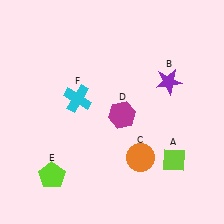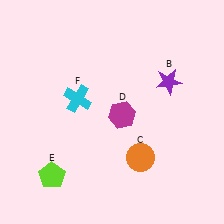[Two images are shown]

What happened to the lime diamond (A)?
The lime diamond (A) was removed in Image 2. It was in the bottom-right area of Image 1.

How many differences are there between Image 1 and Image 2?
There is 1 difference between the two images.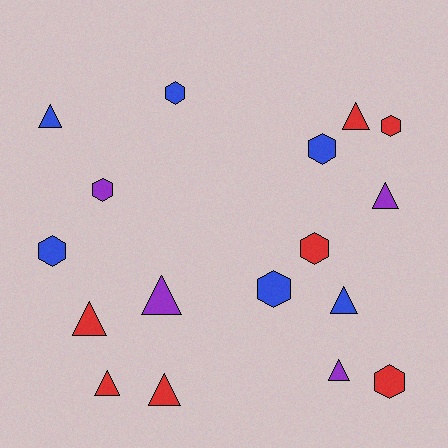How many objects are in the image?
There are 17 objects.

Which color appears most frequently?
Red, with 7 objects.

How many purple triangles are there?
There are 3 purple triangles.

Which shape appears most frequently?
Triangle, with 9 objects.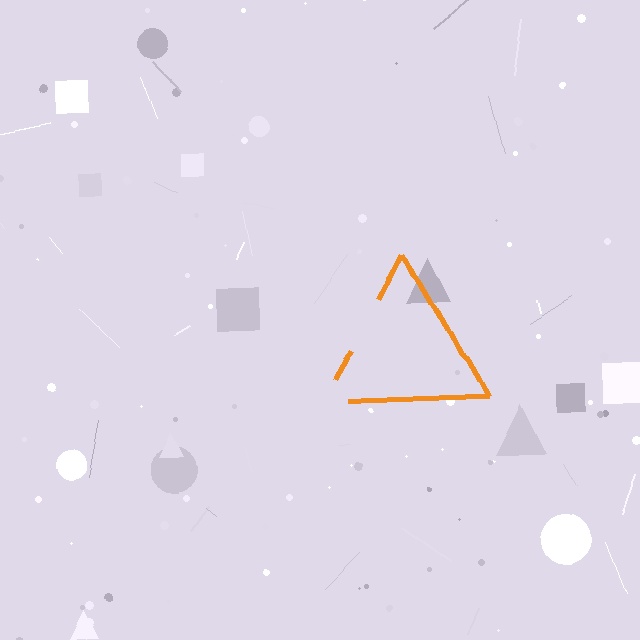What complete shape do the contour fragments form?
The contour fragments form a triangle.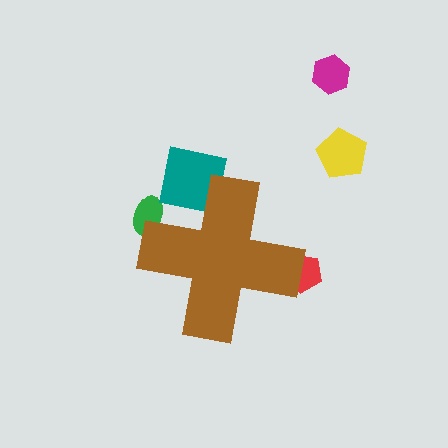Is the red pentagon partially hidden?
Yes, the red pentagon is partially hidden behind the brown cross.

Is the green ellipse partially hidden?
Yes, the green ellipse is partially hidden behind the brown cross.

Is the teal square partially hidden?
Yes, the teal square is partially hidden behind the brown cross.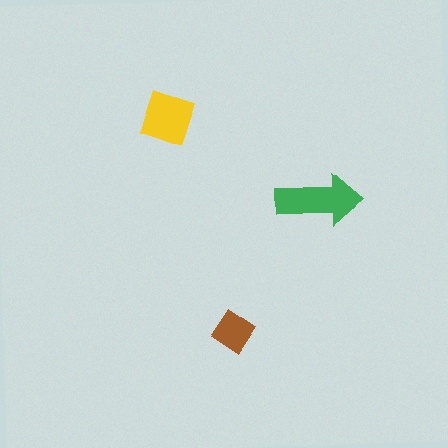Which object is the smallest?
The brown diamond.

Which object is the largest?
The green arrow.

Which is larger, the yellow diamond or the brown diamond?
The yellow diamond.